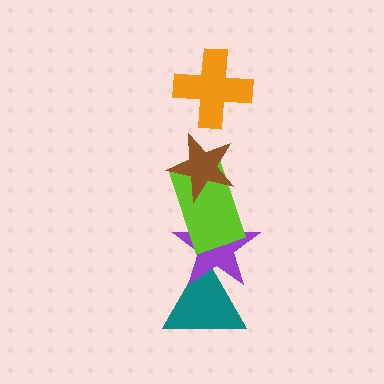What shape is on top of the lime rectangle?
The brown star is on top of the lime rectangle.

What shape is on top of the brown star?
The orange cross is on top of the brown star.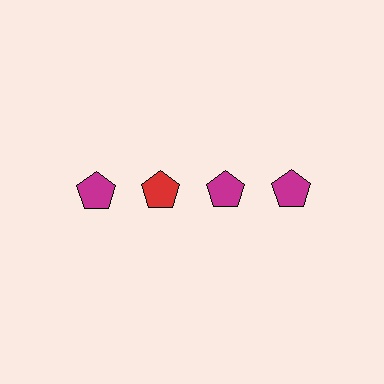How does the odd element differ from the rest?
It has a different color: red instead of magenta.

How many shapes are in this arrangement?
There are 4 shapes arranged in a grid pattern.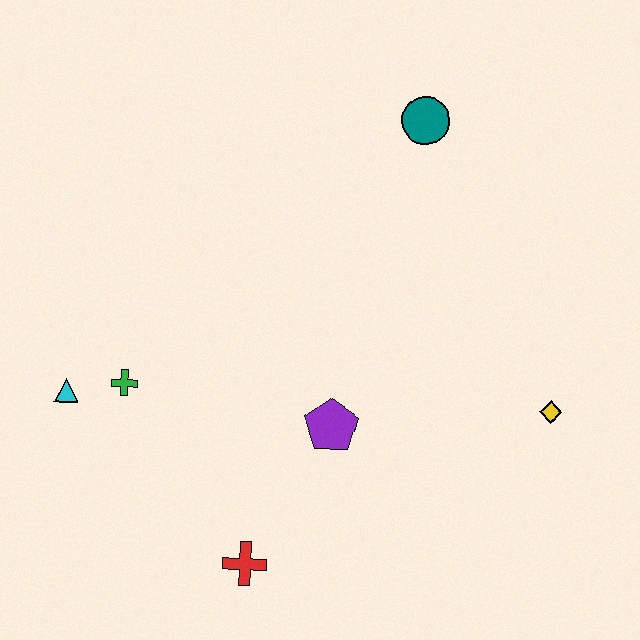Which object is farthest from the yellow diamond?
The cyan triangle is farthest from the yellow diamond.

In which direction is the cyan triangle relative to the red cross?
The cyan triangle is to the left of the red cross.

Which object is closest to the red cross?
The purple pentagon is closest to the red cross.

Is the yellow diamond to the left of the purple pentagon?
No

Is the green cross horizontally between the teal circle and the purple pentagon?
No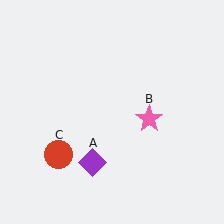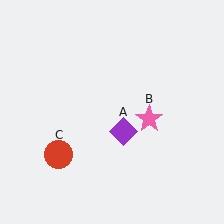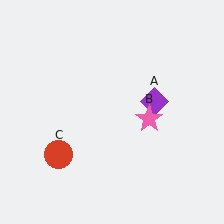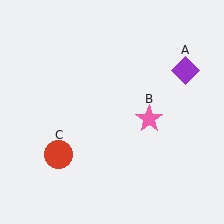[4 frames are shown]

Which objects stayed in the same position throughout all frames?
Pink star (object B) and red circle (object C) remained stationary.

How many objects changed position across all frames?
1 object changed position: purple diamond (object A).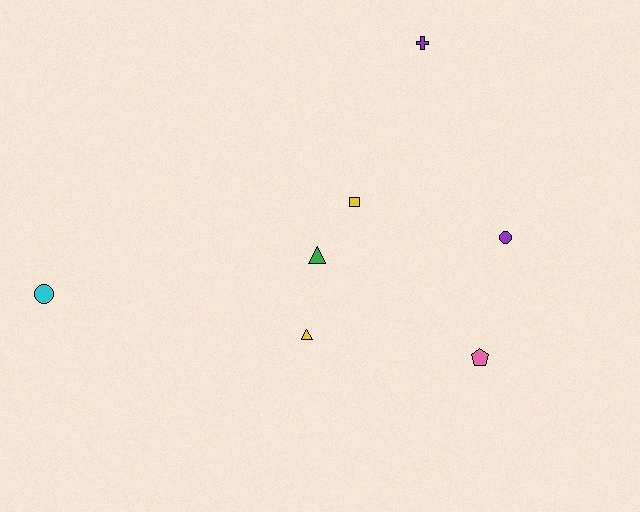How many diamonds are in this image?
There are no diamonds.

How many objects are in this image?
There are 7 objects.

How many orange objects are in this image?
There are no orange objects.